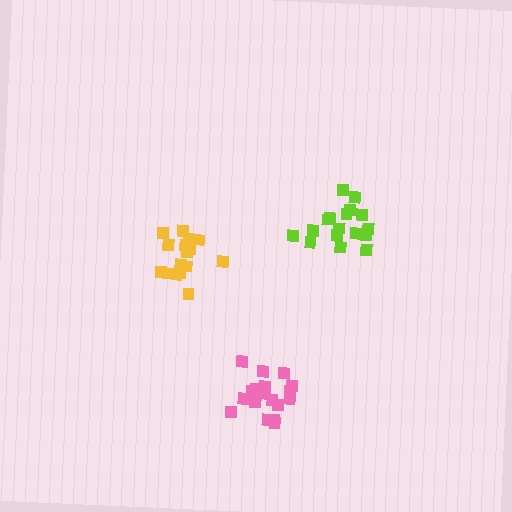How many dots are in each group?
Group 1: 18 dots, Group 2: 16 dots, Group 3: 19 dots (53 total).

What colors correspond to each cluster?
The clusters are colored: lime, yellow, pink.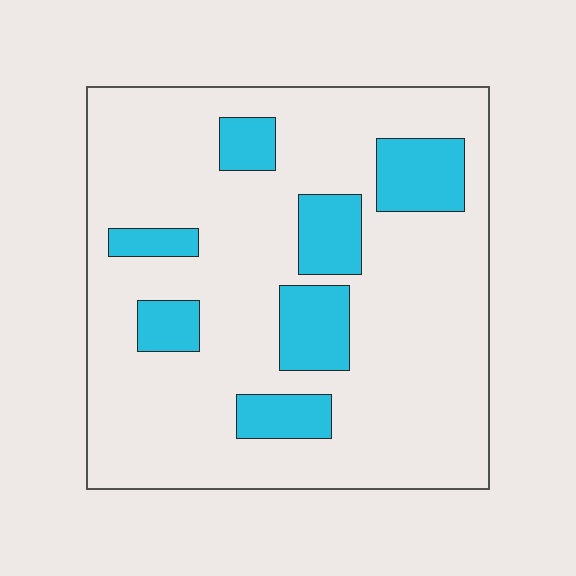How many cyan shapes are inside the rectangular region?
7.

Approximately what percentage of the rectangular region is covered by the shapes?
Approximately 20%.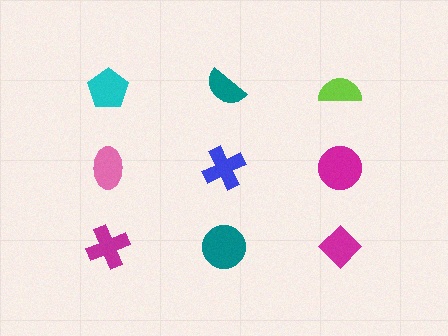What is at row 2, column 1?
A pink ellipse.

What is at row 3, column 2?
A teal circle.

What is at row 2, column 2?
A blue cross.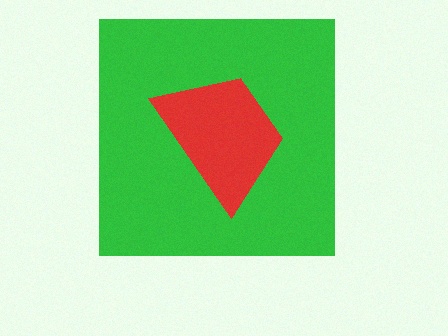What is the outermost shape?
The green square.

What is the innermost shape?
The red trapezoid.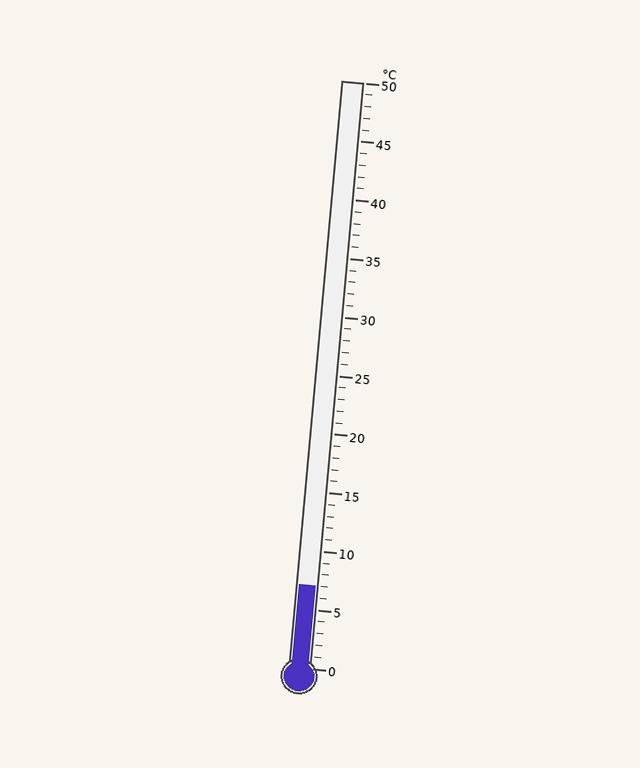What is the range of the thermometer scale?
The thermometer scale ranges from 0°C to 50°C.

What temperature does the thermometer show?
The thermometer shows approximately 7°C.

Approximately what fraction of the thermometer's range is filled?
The thermometer is filled to approximately 15% of its range.